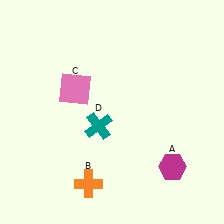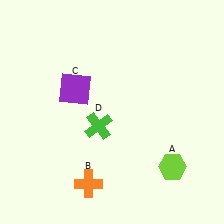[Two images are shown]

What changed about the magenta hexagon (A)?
In Image 1, A is magenta. In Image 2, it changed to lime.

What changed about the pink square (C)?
In Image 1, C is pink. In Image 2, it changed to purple.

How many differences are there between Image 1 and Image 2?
There are 3 differences between the two images.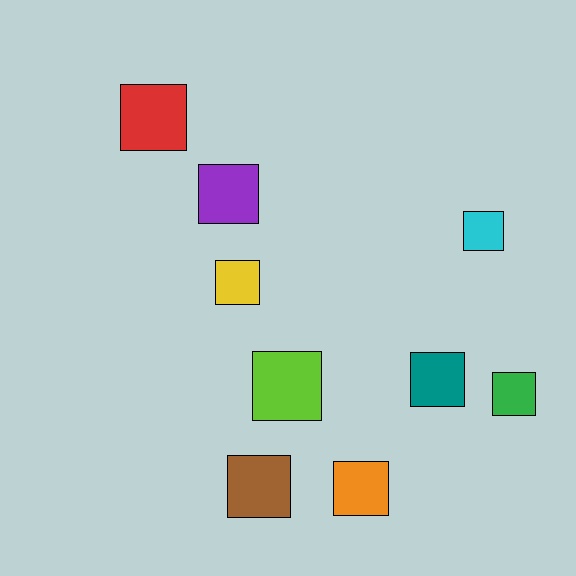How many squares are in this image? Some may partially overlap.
There are 9 squares.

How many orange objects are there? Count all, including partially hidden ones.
There is 1 orange object.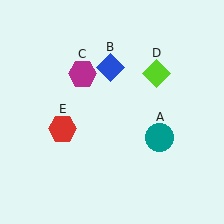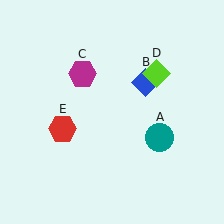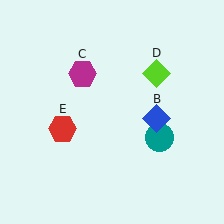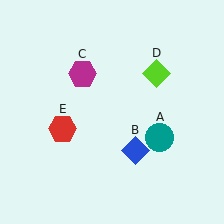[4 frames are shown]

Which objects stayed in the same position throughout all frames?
Teal circle (object A) and magenta hexagon (object C) and lime diamond (object D) and red hexagon (object E) remained stationary.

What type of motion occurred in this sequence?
The blue diamond (object B) rotated clockwise around the center of the scene.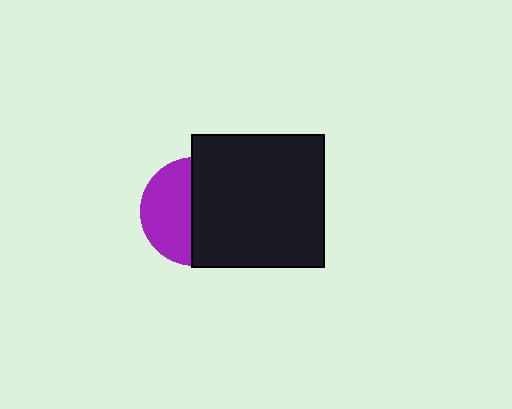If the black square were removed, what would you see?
You would see the complete purple circle.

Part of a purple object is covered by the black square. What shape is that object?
It is a circle.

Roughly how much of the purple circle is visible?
About half of it is visible (roughly 46%).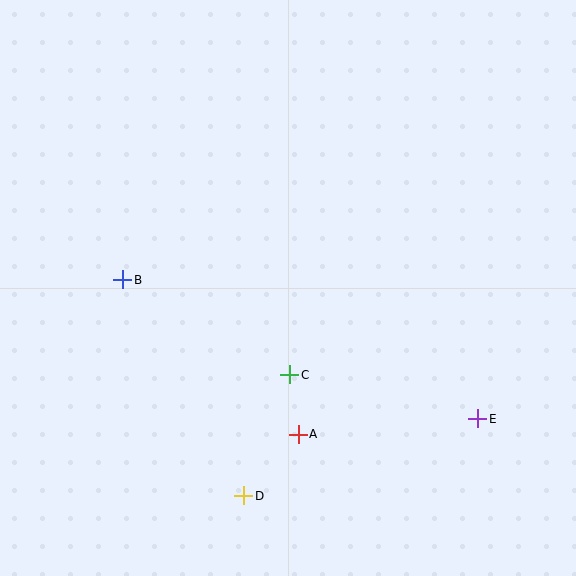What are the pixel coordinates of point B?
Point B is at (123, 280).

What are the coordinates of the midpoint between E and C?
The midpoint between E and C is at (384, 397).